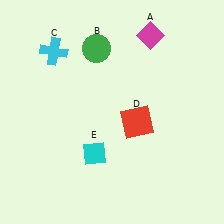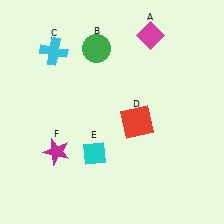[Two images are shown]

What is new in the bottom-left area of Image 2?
A magenta star (F) was added in the bottom-left area of Image 2.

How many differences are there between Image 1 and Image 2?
There is 1 difference between the two images.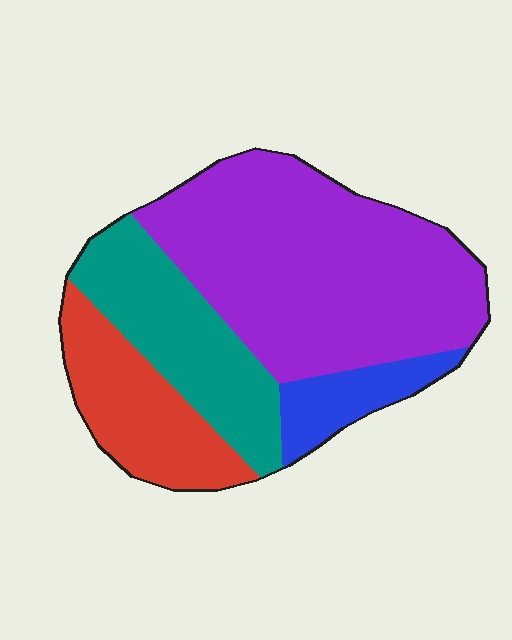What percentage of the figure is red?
Red covers roughly 20% of the figure.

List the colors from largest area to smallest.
From largest to smallest: purple, teal, red, blue.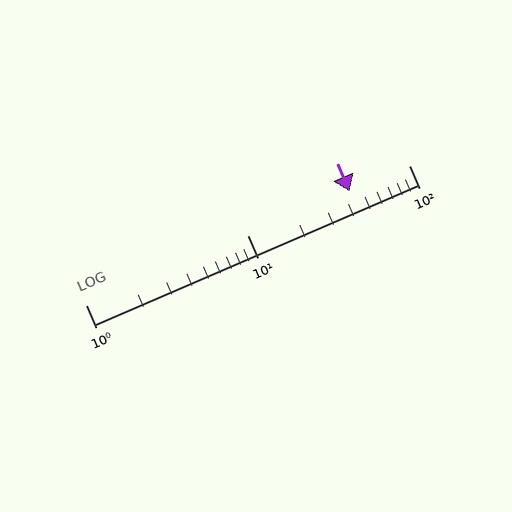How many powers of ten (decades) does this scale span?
The scale spans 2 decades, from 1 to 100.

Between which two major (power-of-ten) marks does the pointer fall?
The pointer is between 10 and 100.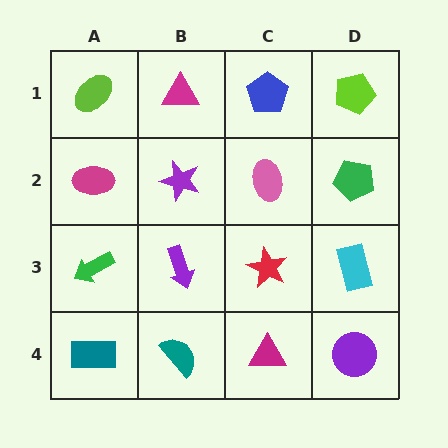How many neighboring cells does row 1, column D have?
2.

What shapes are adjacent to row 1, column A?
A magenta ellipse (row 2, column A), a magenta triangle (row 1, column B).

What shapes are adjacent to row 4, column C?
A red star (row 3, column C), a teal semicircle (row 4, column B), a purple circle (row 4, column D).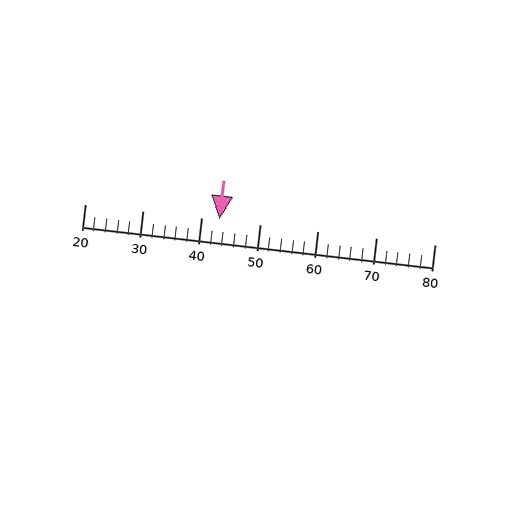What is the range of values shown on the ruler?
The ruler shows values from 20 to 80.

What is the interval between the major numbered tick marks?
The major tick marks are spaced 10 units apart.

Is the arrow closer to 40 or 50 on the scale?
The arrow is closer to 40.